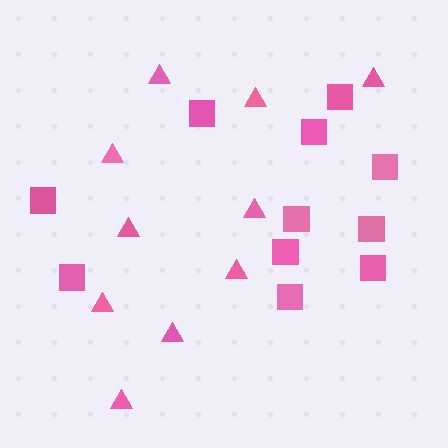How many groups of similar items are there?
There are 2 groups: one group of triangles (10) and one group of squares (11).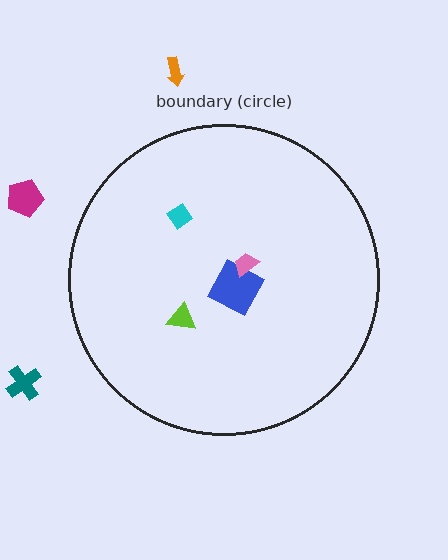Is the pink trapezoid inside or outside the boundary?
Inside.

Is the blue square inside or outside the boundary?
Inside.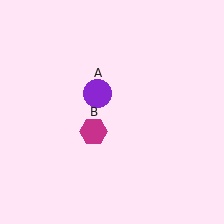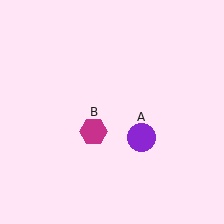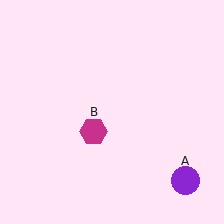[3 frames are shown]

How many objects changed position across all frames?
1 object changed position: purple circle (object A).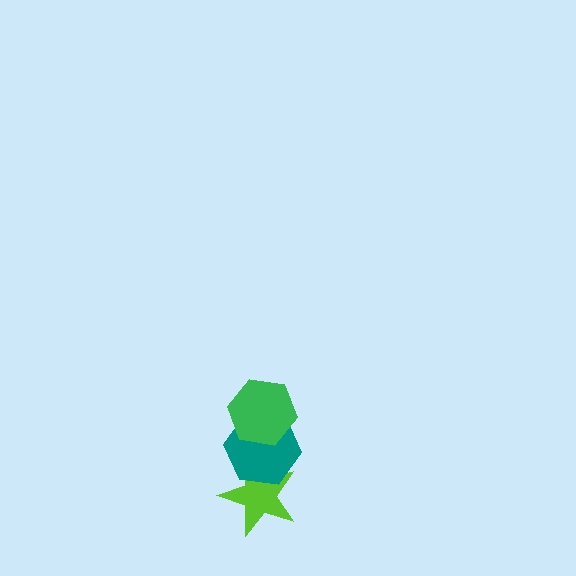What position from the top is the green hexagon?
The green hexagon is 1st from the top.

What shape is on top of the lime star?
The teal hexagon is on top of the lime star.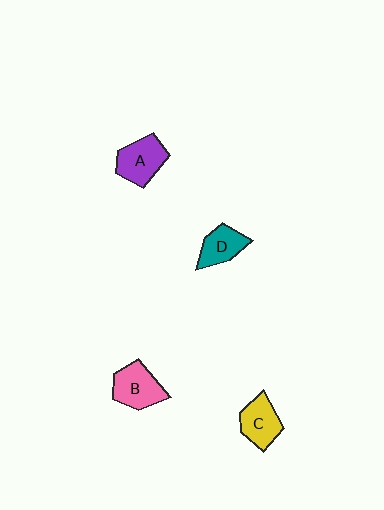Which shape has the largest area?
Shape A (purple).